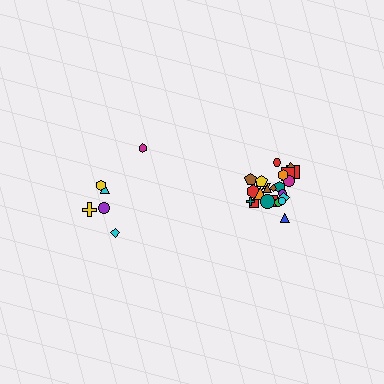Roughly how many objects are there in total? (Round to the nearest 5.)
Roughly 30 objects in total.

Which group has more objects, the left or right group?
The right group.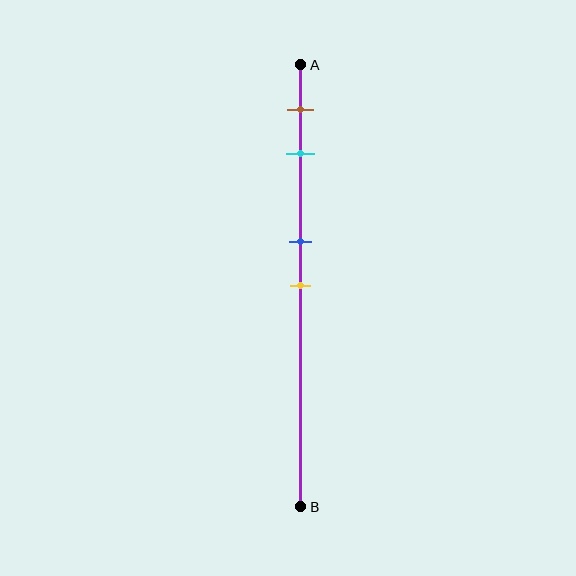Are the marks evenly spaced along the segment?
No, the marks are not evenly spaced.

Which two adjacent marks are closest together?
The blue and yellow marks are the closest adjacent pair.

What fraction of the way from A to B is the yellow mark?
The yellow mark is approximately 50% (0.5) of the way from A to B.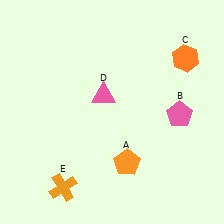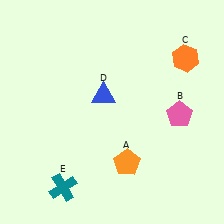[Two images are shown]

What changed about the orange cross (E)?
In Image 1, E is orange. In Image 2, it changed to teal.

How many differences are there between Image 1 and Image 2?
There are 2 differences between the two images.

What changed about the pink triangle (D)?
In Image 1, D is pink. In Image 2, it changed to blue.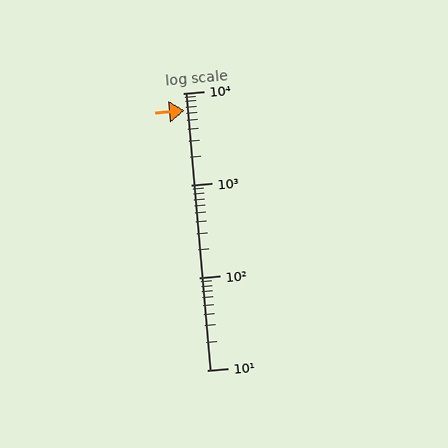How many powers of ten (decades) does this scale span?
The scale spans 3 decades, from 10 to 10000.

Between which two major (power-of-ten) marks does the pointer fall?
The pointer is between 1000 and 10000.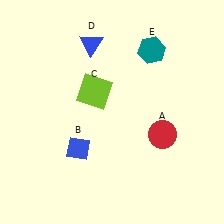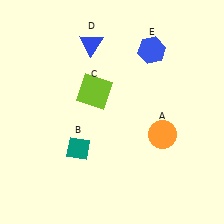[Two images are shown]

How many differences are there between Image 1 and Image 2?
There are 3 differences between the two images.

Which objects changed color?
A changed from red to orange. B changed from blue to teal. E changed from teal to blue.